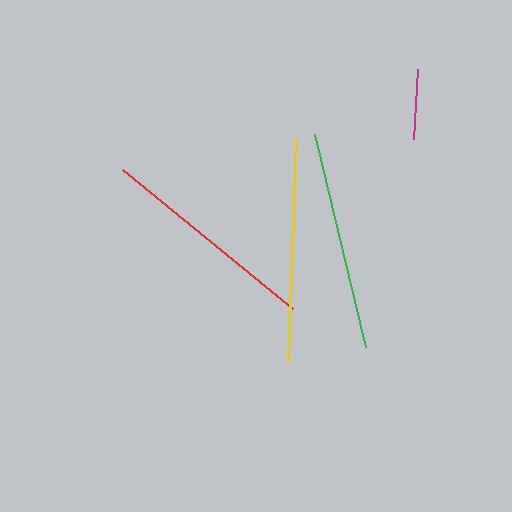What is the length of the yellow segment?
The yellow segment is approximately 225 pixels long.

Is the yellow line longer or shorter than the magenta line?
The yellow line is longer than the magenta line.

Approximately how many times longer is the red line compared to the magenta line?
The red line is approximately 3.2 times the length of the magenta line.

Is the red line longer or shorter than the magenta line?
The red line is longer than the magenta line.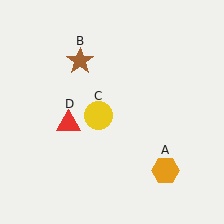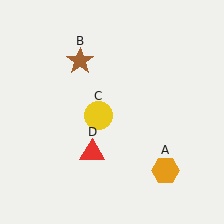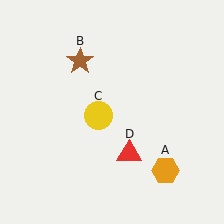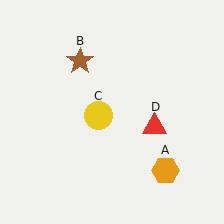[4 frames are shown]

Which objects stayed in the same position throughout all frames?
Orange hexagon (object A) and brown star (object B) and yellow circle (object C) remained stationary.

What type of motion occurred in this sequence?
The red triangle (object D) rotated counterclockwise around the center of the scene.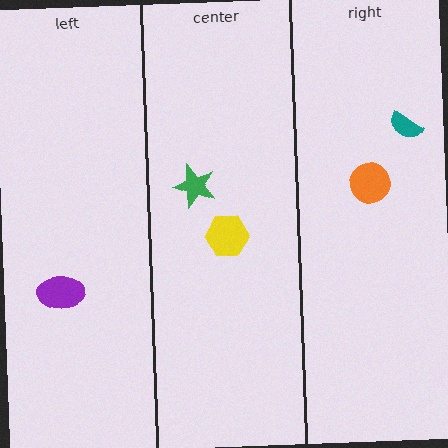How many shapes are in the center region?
2.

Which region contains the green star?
The center region.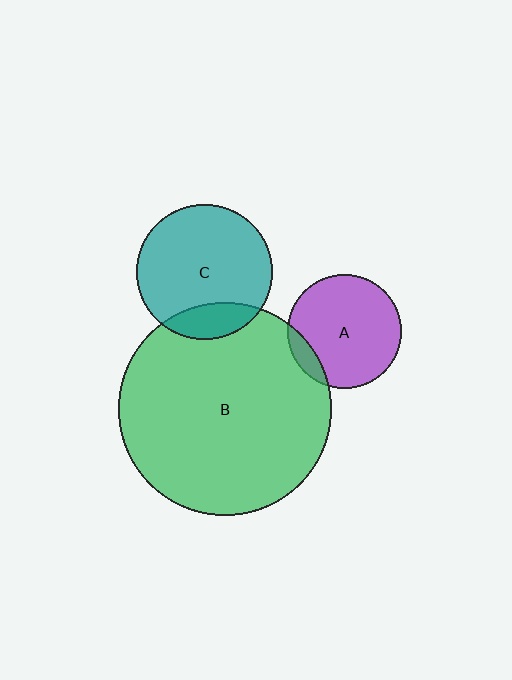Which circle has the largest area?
Circle B (green).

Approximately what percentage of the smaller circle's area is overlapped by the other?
Approximately 20%.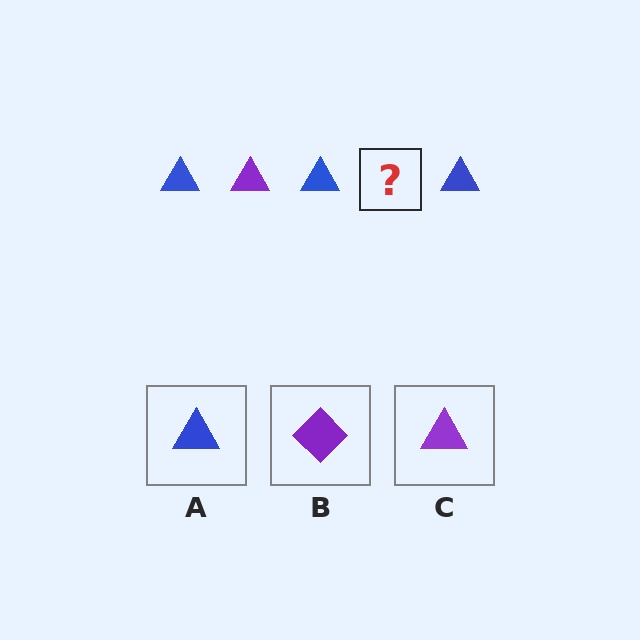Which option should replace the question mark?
Option C.